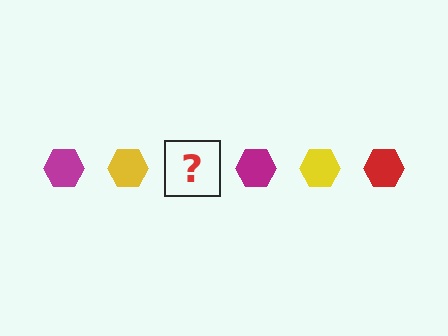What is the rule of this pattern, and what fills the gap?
The rule is that the pattern cycles through magenta, yellow, red hexagons. The gap should be filled with a red hexagon.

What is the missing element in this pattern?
The missing element is a red hexagon.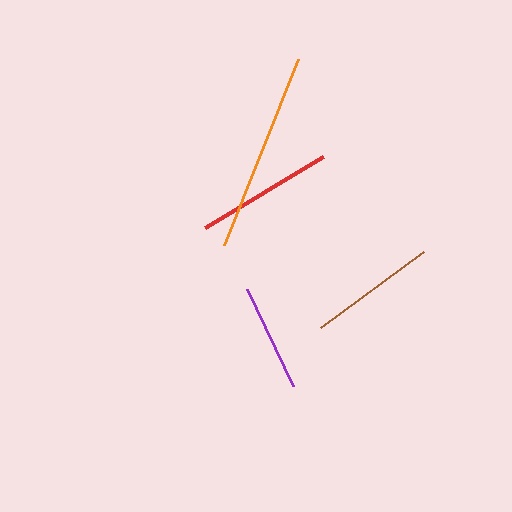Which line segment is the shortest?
The purple line is the shortest at approximately 107 pixels.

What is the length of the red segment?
The red segment is approximately 137 pixels long.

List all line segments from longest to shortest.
From longest to shortest: orange, red, brown, purple.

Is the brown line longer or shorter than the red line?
The red line is longer than the brown line.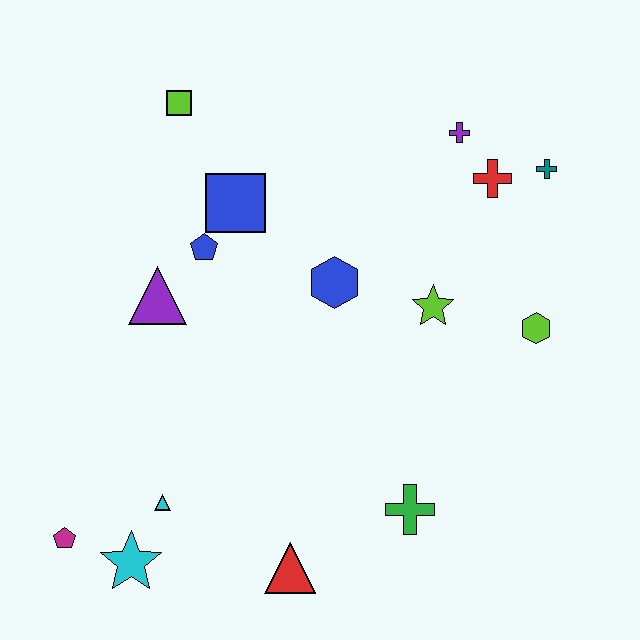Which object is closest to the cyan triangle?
The cyan star is closest to the cyan triangle.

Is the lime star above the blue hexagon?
No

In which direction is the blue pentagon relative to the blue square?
The blue pentagon is below the blue square.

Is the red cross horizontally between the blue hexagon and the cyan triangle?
No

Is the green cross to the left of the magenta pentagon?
No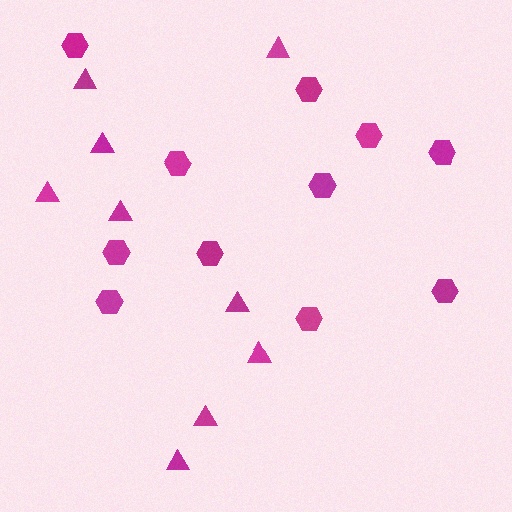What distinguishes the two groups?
There are 2 groups: one group of triangles (9) and one group of hexagons (11).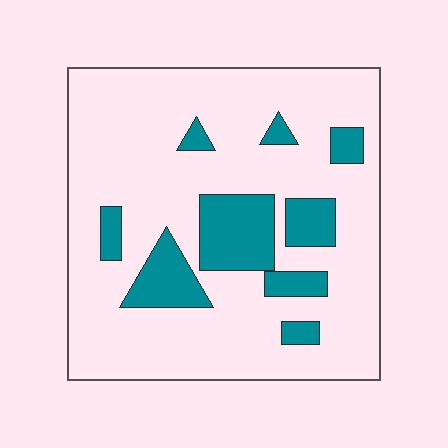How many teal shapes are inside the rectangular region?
9.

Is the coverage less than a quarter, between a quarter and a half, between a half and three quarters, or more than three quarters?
Less than a quarter.